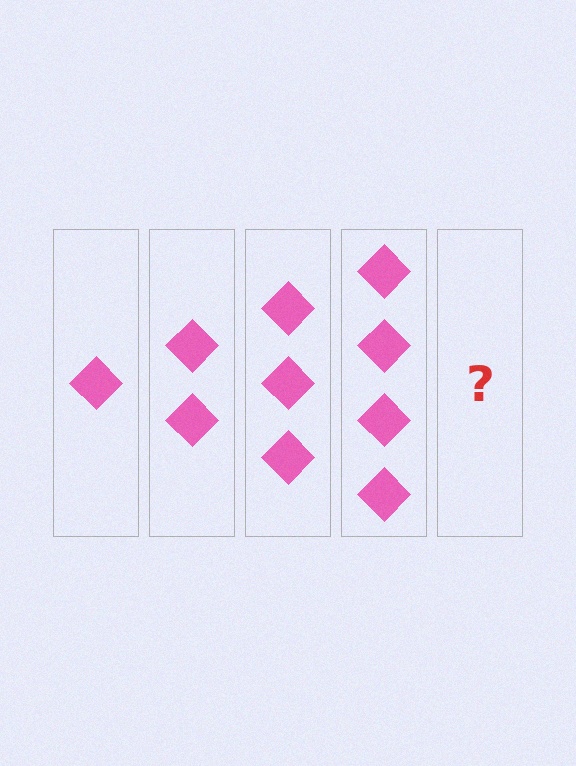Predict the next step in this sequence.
The next step is 5 diamonds.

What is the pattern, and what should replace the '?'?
The pattern is that each step adds one more diamond. The '?' should be 5 diamonds.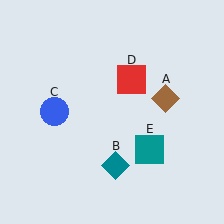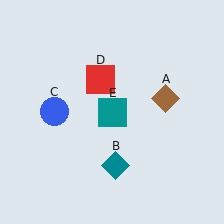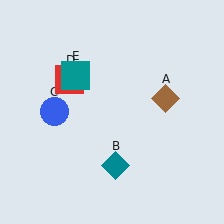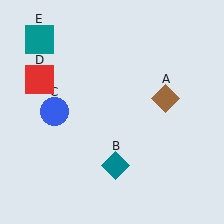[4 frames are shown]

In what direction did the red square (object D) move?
The red square (object D) moved left.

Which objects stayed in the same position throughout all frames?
Brown diamond (object A) and teal diamond (object B) and blue circle (object C) remained stationary.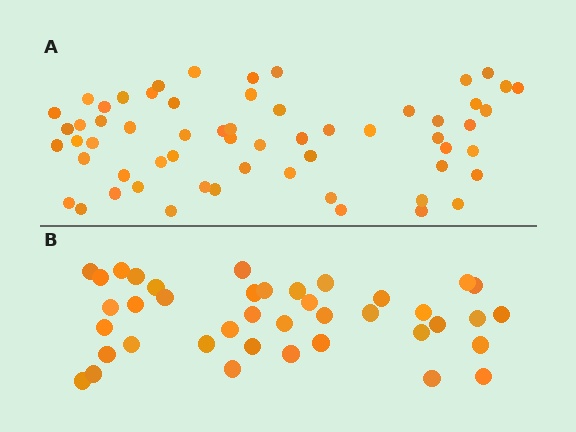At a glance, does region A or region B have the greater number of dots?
Region A (the top region) has more dots.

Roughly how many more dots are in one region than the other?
Region A has approximately 20 more dots than region B.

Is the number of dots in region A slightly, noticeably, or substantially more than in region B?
Region A has substantially more. The ratio is roughly 1.5 to 1.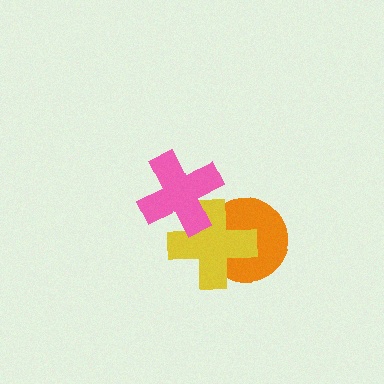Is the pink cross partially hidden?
No, no other shape covers it.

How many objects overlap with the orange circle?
1 object overlaps with the orange circle.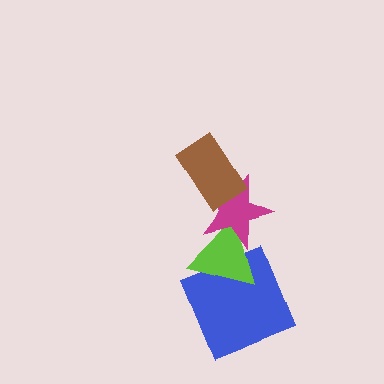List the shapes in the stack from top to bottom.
From top to bottom: the brown rectangle, the magenta star, the lime triangle, the blue square.